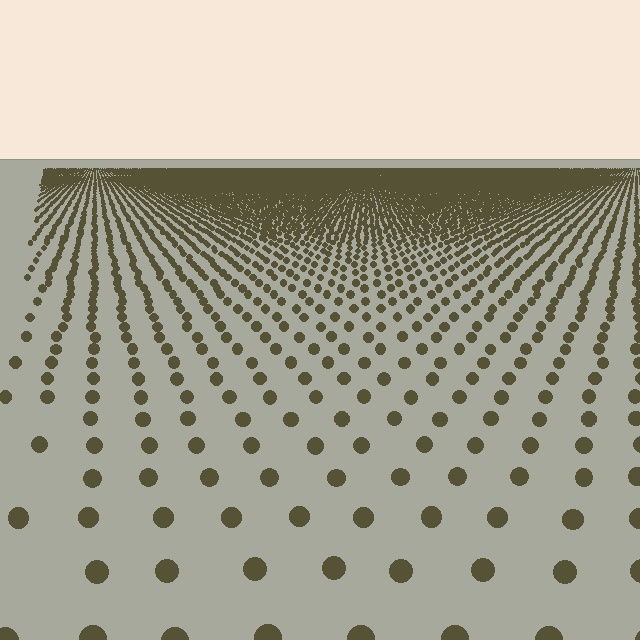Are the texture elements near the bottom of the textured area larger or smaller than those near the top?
Larger. Near the bottom, elements are closer to the viewer and appear at a bigger on-screen size.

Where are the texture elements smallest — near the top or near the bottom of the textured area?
Near the top.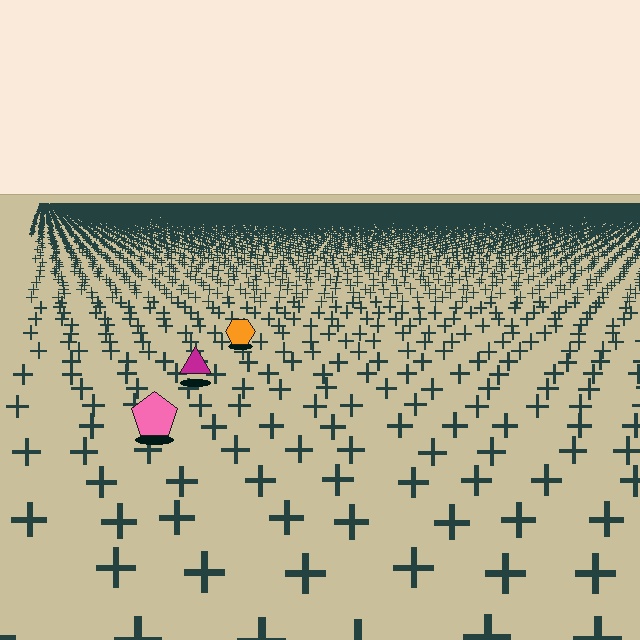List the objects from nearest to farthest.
From nearest to farthest: the pink pentagon, the magenta triangle, the orange hexagon.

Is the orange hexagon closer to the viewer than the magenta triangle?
No. The magenta triangle is closer — you can tell from the texture gradient: the ground texture is coarser near it.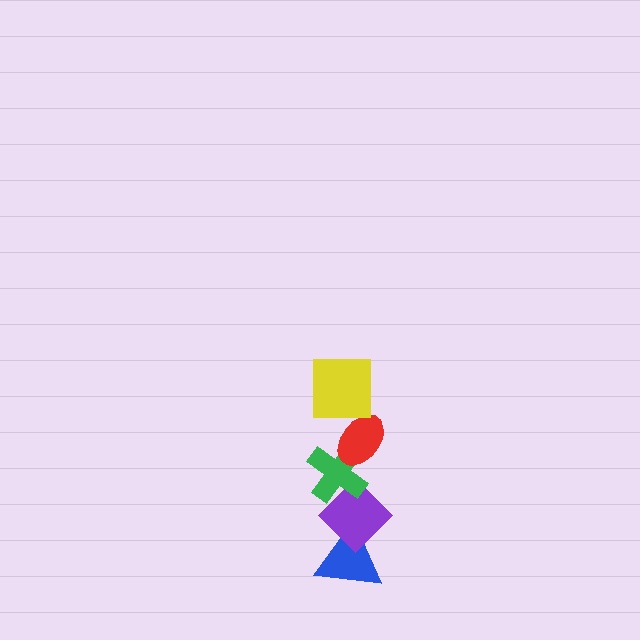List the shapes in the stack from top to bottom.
From top to bottom: the yellow square, the red ellipse, the green cross, the purple diamond, the blue triangle.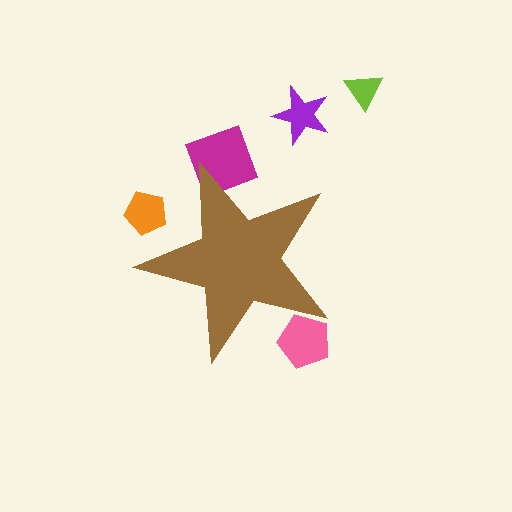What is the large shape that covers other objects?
A brown star.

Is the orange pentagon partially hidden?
Yes, the orange pentagon is partially hidden behind the brown star.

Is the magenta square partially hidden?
Yes, the magenta square is partially hidden behind the brown star.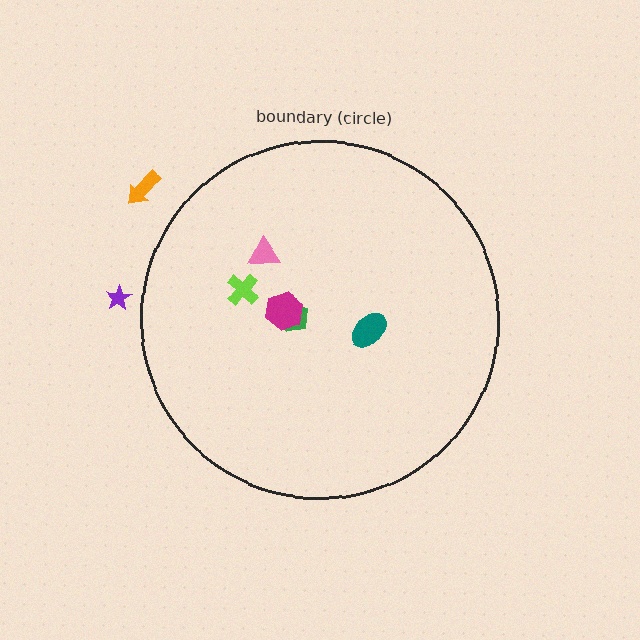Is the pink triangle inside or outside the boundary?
Inside.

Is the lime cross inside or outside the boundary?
Inside.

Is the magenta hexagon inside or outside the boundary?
Inside.